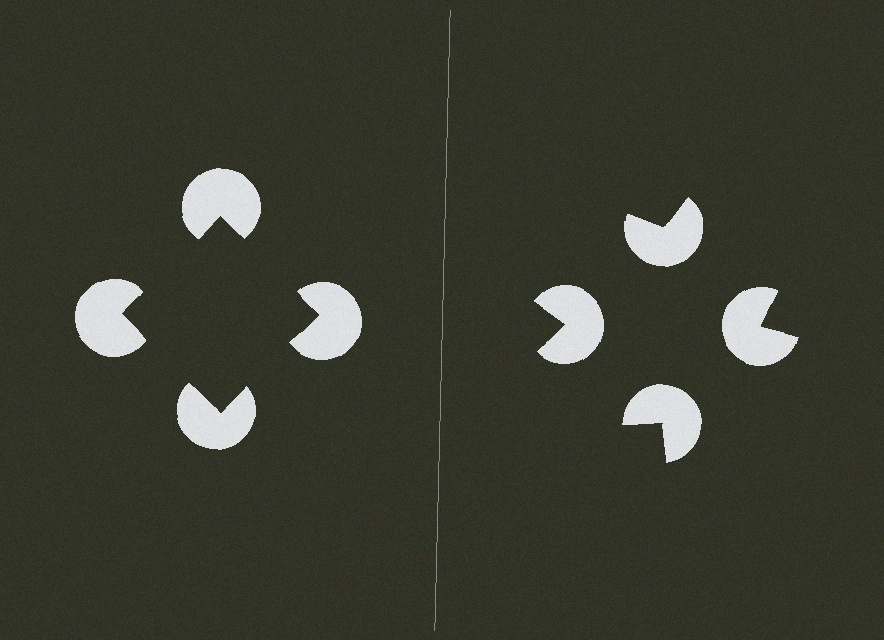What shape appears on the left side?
An illusory square.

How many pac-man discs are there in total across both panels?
8 — 4 on each side.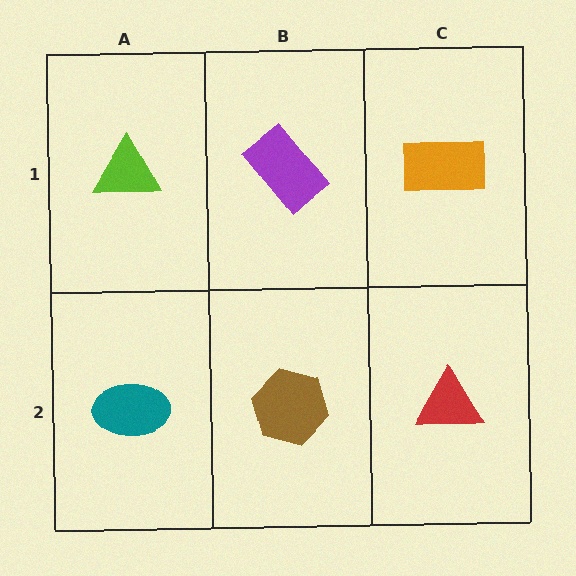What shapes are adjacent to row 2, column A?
A lime triangle (row 1, column A), a brown hexagon (row 2, column B).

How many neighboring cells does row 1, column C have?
2.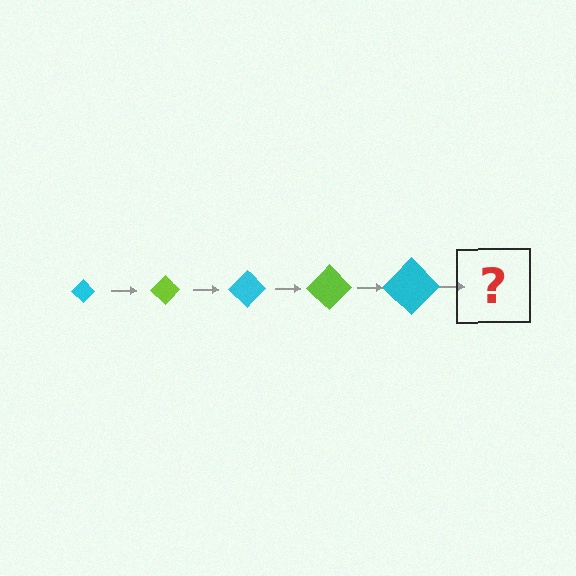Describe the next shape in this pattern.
It should be a lime diamond, larger than the previous one.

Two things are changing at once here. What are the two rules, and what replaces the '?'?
The two rules are that the diamond grows larger each step and the color cycles through cyan and lime. The '?' should be a lime diamond, larger than the previous one.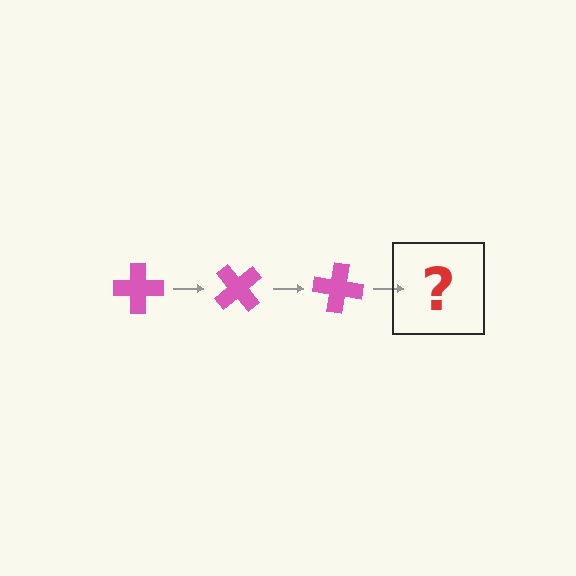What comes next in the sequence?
The next element should be a pink cross rotated 150 degrees.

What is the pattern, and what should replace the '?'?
The pattern is that the cross rotates 50 degrees each step. The '?' should be a pink cross rotated 150 degrees.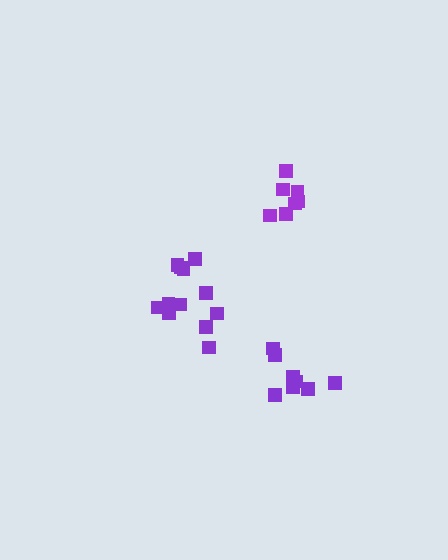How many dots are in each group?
Group 1: 8 dots, Group 2: 7 dots, Group 3: 12 dots (27 total).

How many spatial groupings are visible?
There are 3 spatial groupings.